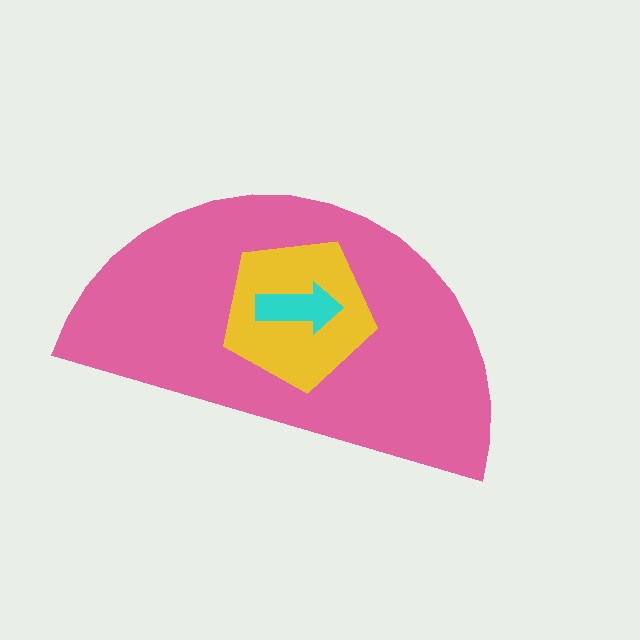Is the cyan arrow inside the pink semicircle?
Yes.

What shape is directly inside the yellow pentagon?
The cyan arrow.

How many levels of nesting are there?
3.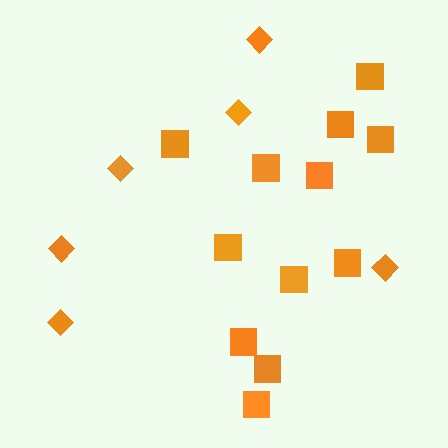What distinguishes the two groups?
There are 2 groups: one group of diamonds (6) and one group of squares (12).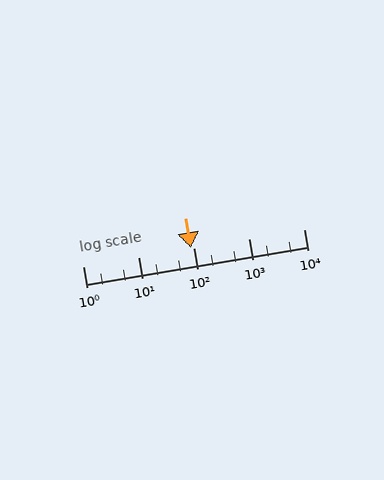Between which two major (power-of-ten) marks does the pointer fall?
The pointer is between 10 and 100.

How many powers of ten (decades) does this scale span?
The scale spans 4 decades, from 1 to 10000.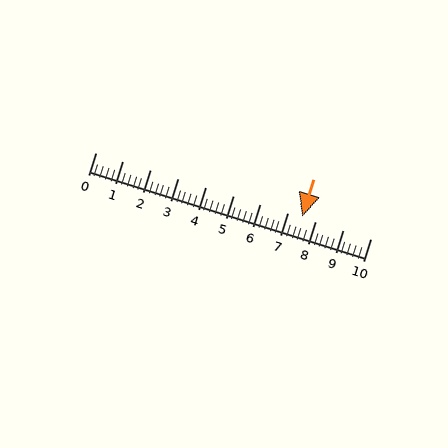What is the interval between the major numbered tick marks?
The major tick marks are spaced 1 units apart.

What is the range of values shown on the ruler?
The ruler shows values from 0 to 10.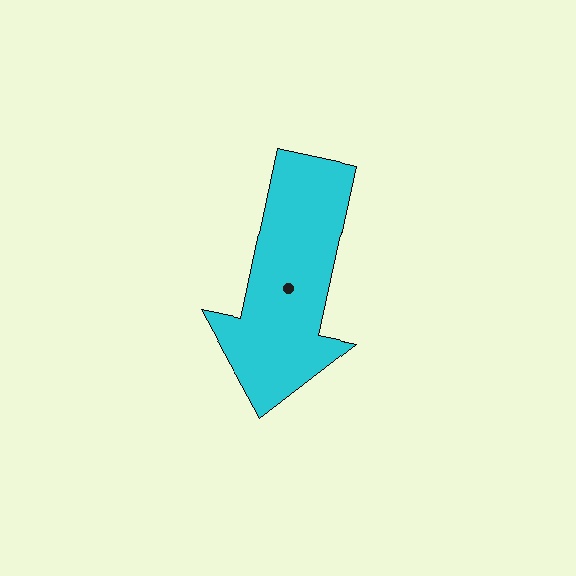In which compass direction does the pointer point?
South.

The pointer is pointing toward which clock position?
Roughly 6 o'clock.